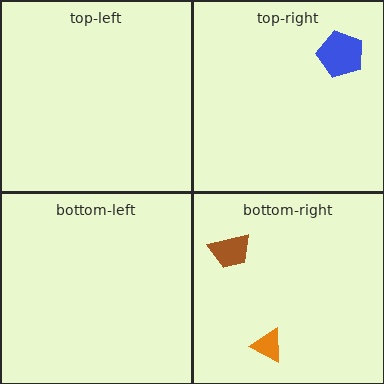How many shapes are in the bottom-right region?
2.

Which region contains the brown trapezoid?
The bottom-right region.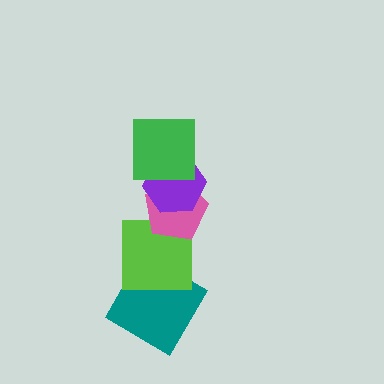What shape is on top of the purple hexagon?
The green square is on top of the purple hexagon.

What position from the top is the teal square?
The teal square is 5th from the top.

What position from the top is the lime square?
The lime square is 4th from the top.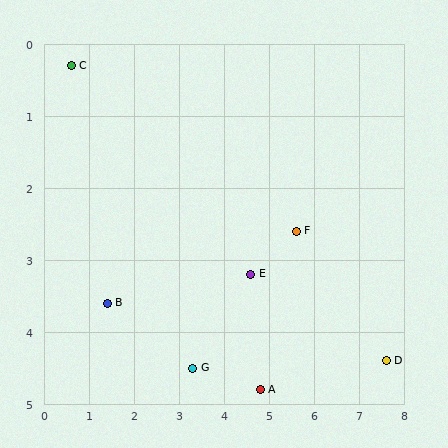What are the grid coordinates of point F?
Point F is at approximately (5.6, 2.6).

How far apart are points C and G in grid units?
Points C and G are about 5.0 grid units apart.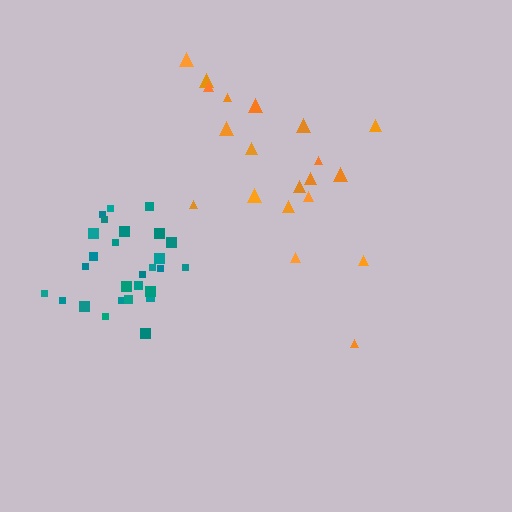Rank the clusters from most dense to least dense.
teal, orange.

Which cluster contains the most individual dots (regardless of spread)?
Teal (28).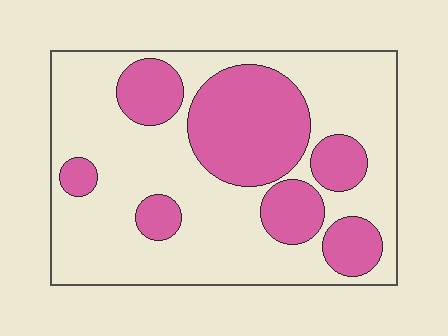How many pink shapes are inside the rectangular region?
7.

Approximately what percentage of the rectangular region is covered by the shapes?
Approximately 35%.